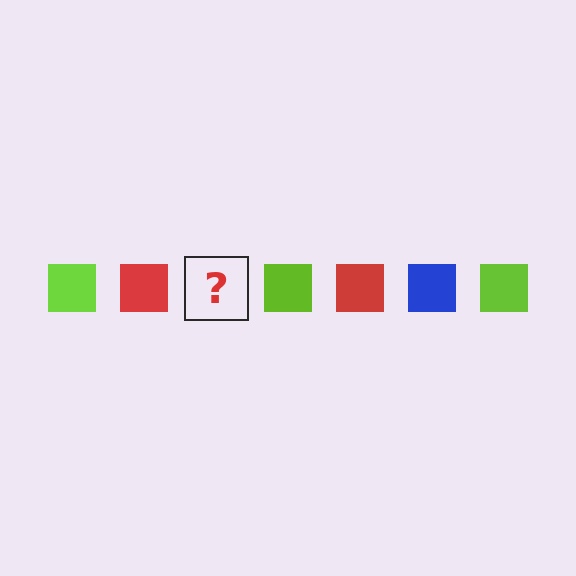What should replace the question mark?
The question mark should be replaced with a blue square.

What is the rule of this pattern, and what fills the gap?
The rule is that the pattern cycles through lime, red, blue squares. The gap should be filled with a blue square.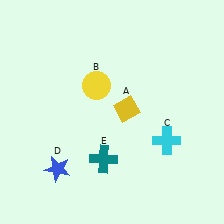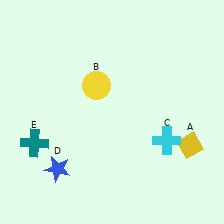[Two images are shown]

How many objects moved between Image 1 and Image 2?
2 objects moved between the two images.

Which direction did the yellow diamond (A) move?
The yellow diamond (A) moved right.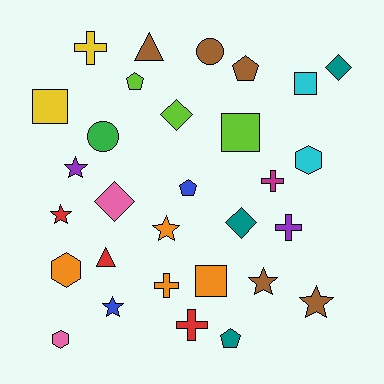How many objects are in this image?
There are 30 objects.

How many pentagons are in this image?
There are 4 pentagons.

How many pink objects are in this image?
There are 2 pink objects.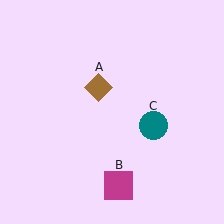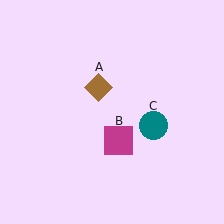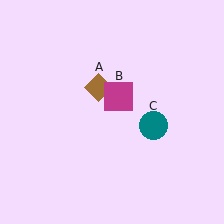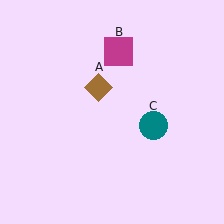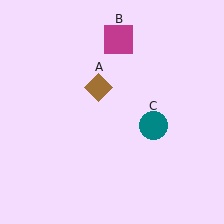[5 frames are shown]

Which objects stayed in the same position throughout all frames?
Brown diamond (object A) and teal circle (object C) remained stationary.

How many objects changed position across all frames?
1 object changed position: magenta square (object B).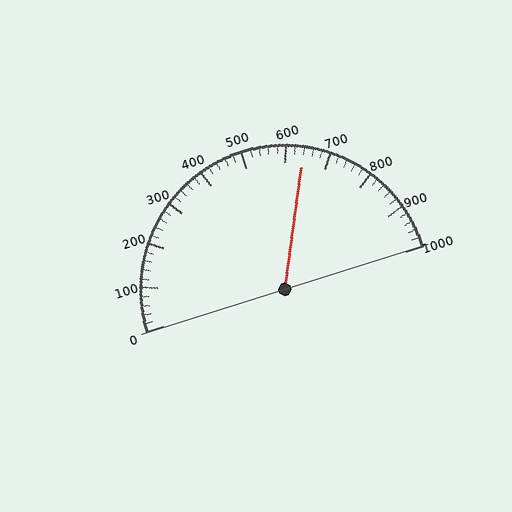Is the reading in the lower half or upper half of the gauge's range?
The reading is in the upper half of the range (0 to 1000).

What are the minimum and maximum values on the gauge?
The gauge ranges from 0 to 1000.